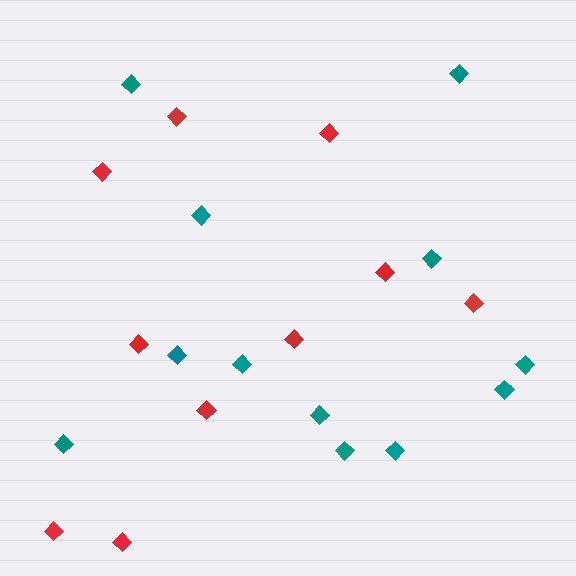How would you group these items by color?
There are 2 groups: one group of teal diamonds (12) and one group of red diamonds (10).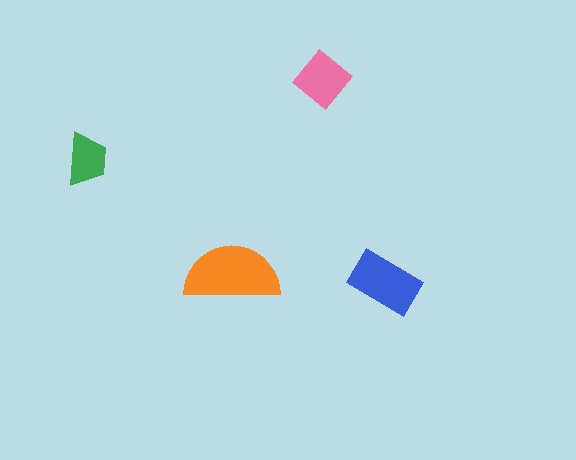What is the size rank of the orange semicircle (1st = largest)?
1st.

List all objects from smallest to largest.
The green trapezoid, the pink diamond, the blue rectangle, the orange semicircle.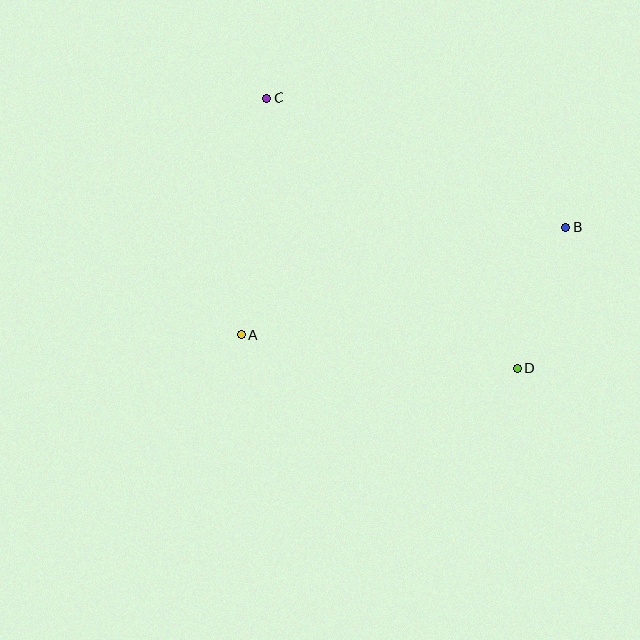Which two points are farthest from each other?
Points C and D are farthest from each other.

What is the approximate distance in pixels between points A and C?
The distance between A and C is approximately 238 pixels.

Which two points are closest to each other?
Points B and D are closest to each other.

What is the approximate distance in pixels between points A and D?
The distance between A and D is approximately 277 pixels.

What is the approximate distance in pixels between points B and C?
The distance between B and C is approximately 326 pixels.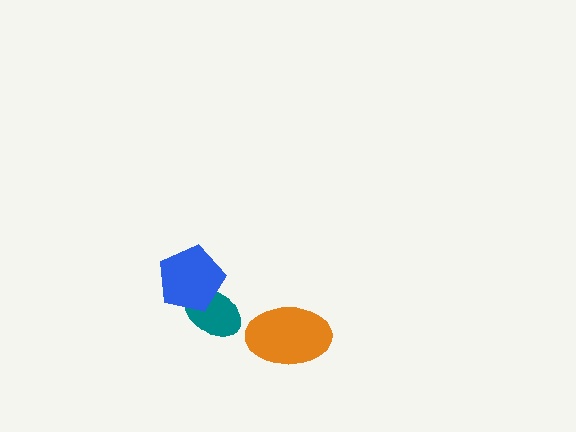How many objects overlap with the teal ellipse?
1 object overlaps with the teal ellipse.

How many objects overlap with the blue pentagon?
1 object overlaps with the blue pentagon.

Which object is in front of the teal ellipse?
The blue pentagon is in front of the teal ellipse.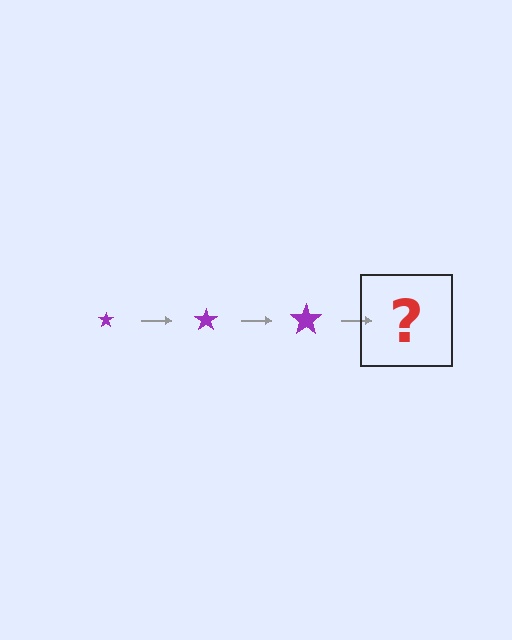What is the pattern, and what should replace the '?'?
The pattern is that the star gets progressively larger each step. The '?' should be a purple star, larger than the previous one.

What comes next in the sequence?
The next element should be a purple star, larger than the previous one.